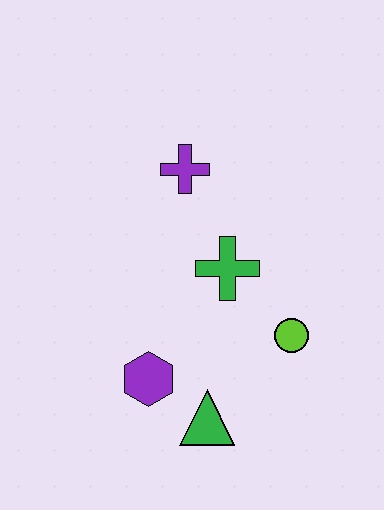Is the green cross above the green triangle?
Yes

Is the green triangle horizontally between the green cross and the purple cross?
Yes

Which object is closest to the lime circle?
The green cross is closest to the lime circle.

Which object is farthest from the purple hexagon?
The purple cross is farthest from the purple hexagon.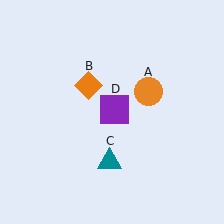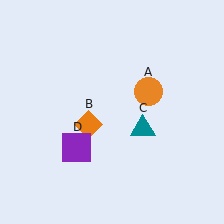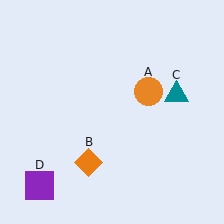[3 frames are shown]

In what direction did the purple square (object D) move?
The purple square (object D) moved down and to the left.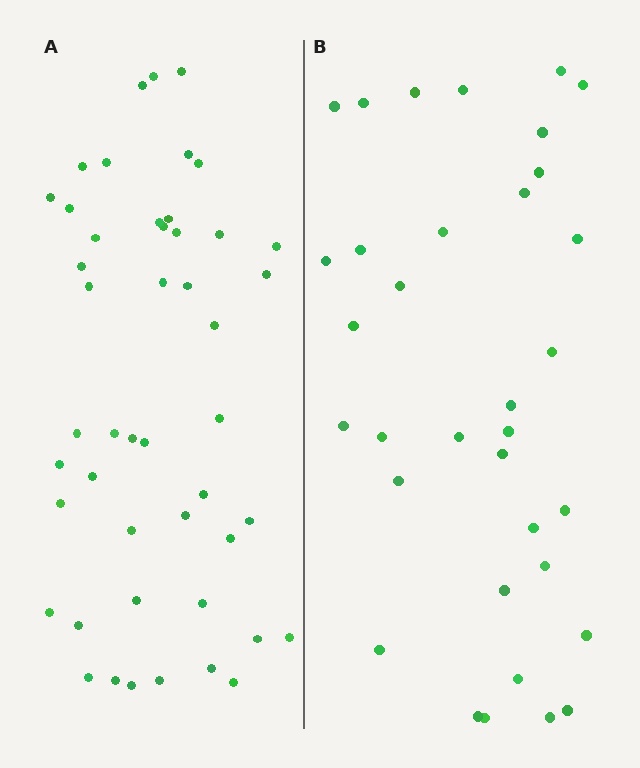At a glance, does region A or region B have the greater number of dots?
Region A (the left region) has more dots.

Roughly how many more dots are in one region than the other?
Region A has approximately 15 more dots than region B.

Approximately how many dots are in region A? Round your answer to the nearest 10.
About 50 dots. (The exact count is 47, which rounds to 50.)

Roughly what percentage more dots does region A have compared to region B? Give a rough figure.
About 40% more.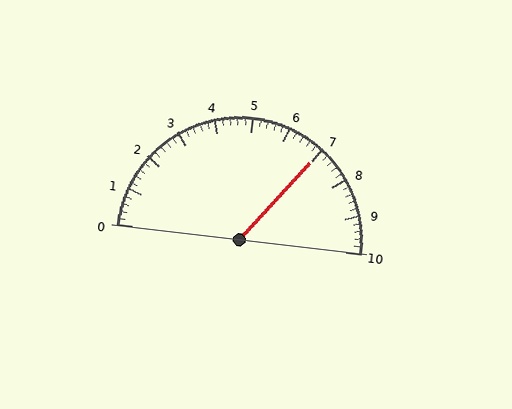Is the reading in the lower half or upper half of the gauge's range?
The reading is in the upper half of the range (0 to 10).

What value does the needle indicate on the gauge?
The needle indicates approximately 7.0.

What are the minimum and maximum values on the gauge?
The gauge ranges from 0 to 10.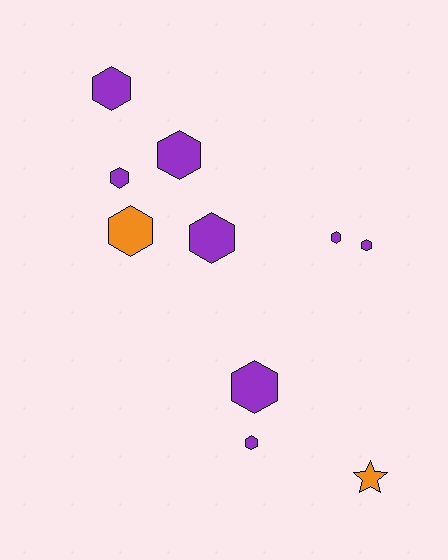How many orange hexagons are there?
There is 1 orange hexagon.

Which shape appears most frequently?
Hexagon, with 9 objects.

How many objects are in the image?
There are 10 objects.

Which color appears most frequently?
Purple, with 8 objects.